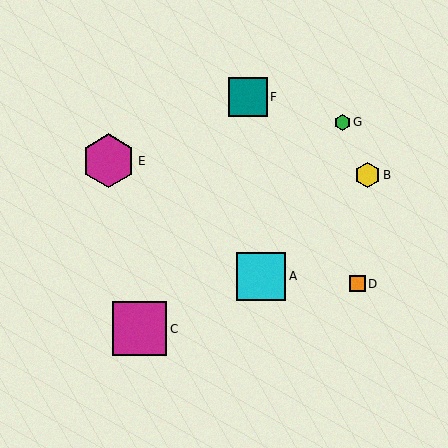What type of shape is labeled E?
Shape E is a magenta hexagon.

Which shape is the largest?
The magenta square (labeled C) is the largest.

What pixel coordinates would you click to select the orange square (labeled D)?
Click at (357, 284) to select the orange square D.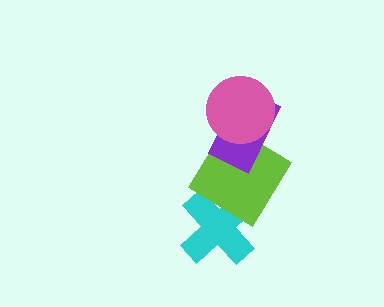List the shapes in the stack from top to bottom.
From top to bottom: the pink circle, the purple rectangle, the lime diamond, the cyan cross.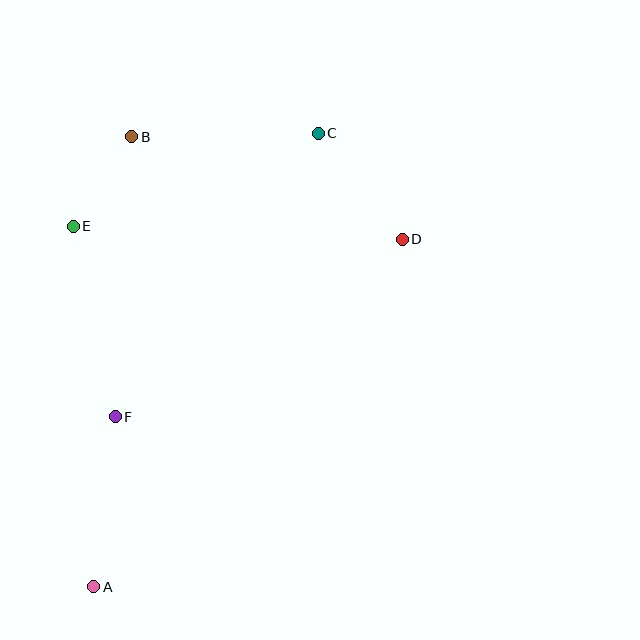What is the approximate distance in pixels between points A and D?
The distance between A and D is approximately 465 pixels.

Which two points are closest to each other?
Points B and E are closest to each other.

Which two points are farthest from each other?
Points A and C are farthest from each other.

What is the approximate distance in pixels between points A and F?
The distance between A and F is approximately 172 pixels.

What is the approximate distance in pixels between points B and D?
The distance between B and D is approximately 289 pixels.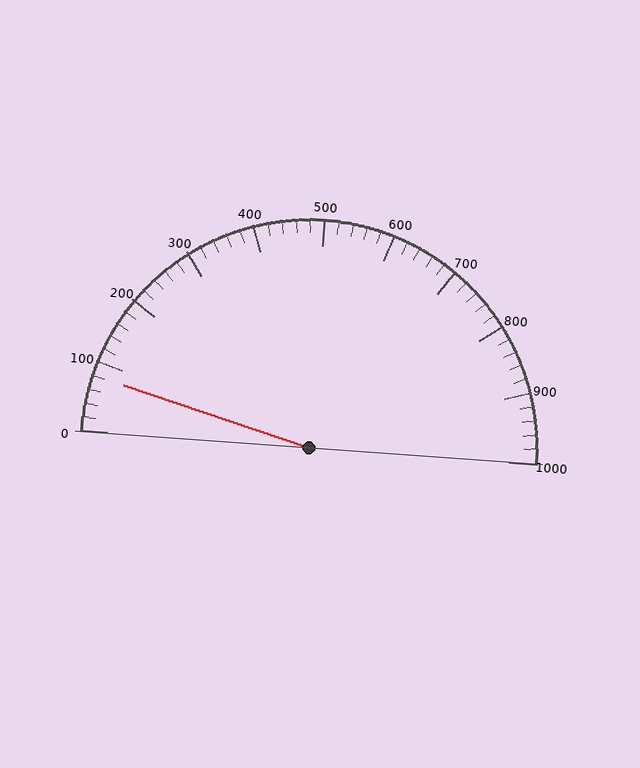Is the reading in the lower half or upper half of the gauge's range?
The reading is in the lower half of the range (0 to 1000).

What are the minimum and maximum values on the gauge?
The gauge ranges from 0 to 1000.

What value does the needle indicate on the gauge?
The needle indicates approximately 80.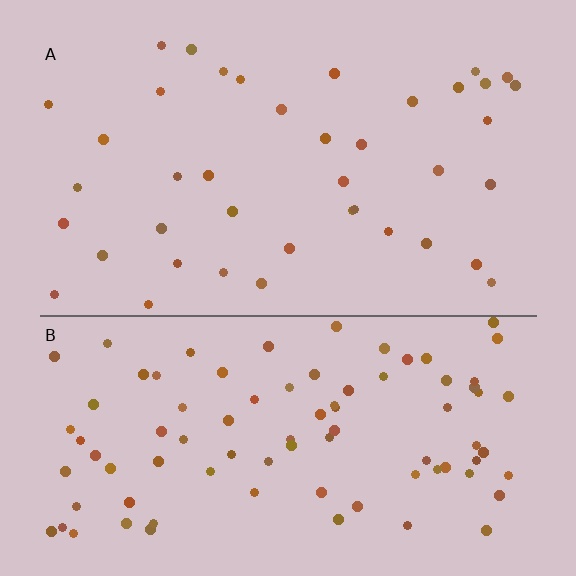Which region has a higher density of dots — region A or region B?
B (the bottom).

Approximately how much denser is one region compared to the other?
Approximately 2.2× — region B over region A.